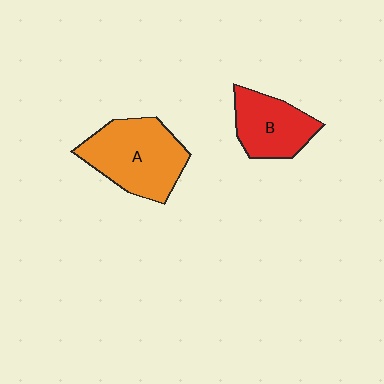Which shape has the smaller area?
Shape B (red).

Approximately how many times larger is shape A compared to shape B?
Approximately 1.5 times.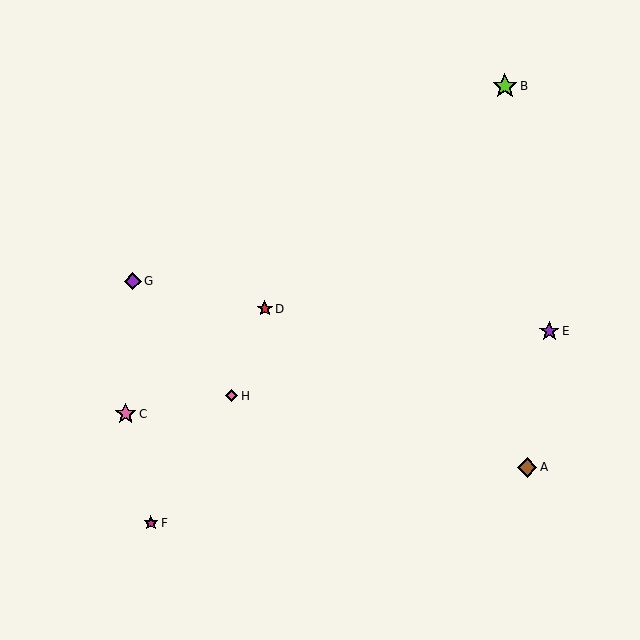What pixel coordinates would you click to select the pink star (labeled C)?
Click at (126, 414) to select the pink star C.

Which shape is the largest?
The lime star (labeled B) is the largest.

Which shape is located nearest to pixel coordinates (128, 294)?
The purple diamond (labeled G) at (133, 281) is nearest to that location.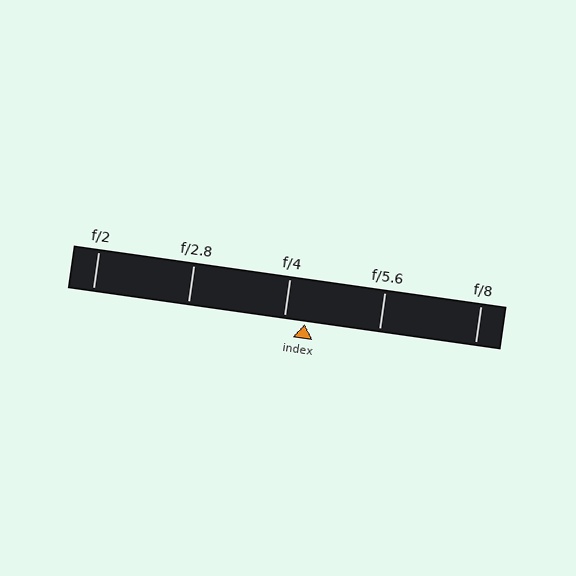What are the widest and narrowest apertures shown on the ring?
The widest aperture shown is f/2 and the narrowest is f/8.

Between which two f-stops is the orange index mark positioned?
The index mark is between f/4 and f/5.6.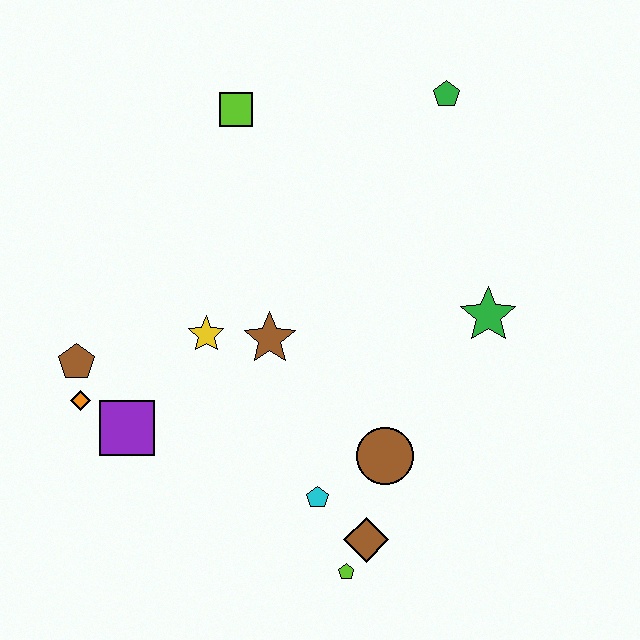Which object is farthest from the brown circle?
The lime square is farthest from the brown circle.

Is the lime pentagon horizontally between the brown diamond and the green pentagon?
No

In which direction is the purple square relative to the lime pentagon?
The purple square is to the left of the lime pentagon.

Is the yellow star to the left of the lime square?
Yes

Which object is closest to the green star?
The brown circle is closest to the green star.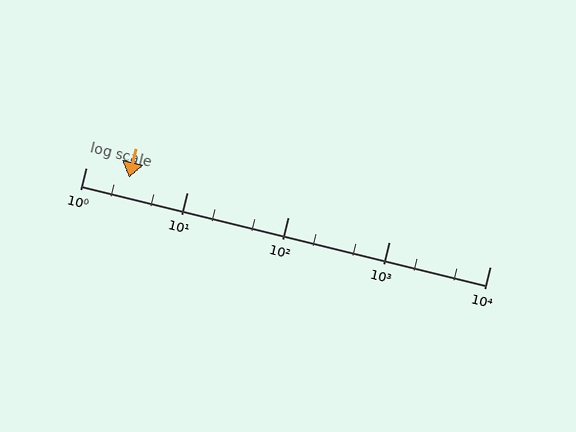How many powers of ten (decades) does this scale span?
The scale spans 4 decades, from 1 to 10000.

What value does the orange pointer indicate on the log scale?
The pointer indicates approximately 2.7.